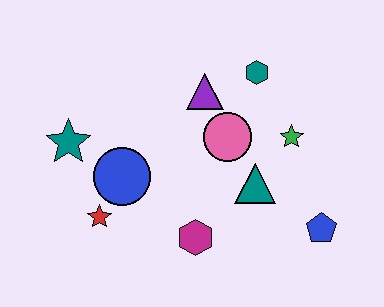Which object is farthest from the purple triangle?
The blue pentagon is farthest from the purple triangle.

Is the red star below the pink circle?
Yes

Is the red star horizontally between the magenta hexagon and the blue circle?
No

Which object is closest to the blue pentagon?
The teal triangle is closest to the blue pentagon.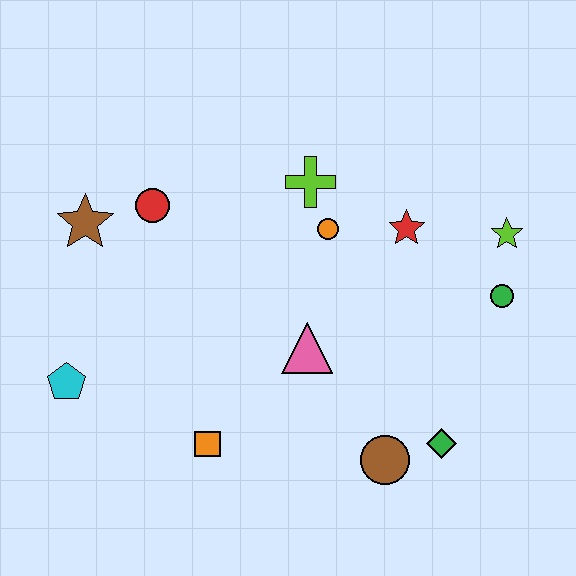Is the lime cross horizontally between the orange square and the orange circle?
Yes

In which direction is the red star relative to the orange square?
The red star is above the orange square.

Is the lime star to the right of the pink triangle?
Yes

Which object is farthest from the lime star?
The cyan pentagon is farthest from the lime star.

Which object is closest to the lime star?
The green circle is closest to the lime star.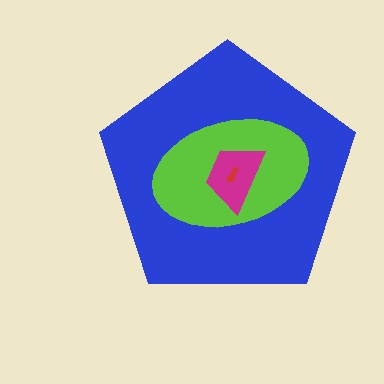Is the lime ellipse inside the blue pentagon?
Yes.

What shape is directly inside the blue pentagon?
The lime ellipse.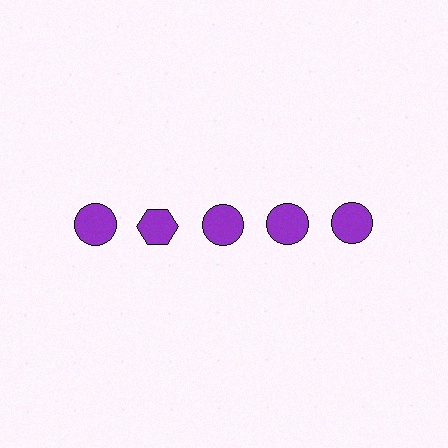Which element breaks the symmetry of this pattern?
The purple hexagon in the top row, second from left column breaks the symmetry. All other shapes are purple circles.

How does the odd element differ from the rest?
It has a different shape: hexagon instead of circle.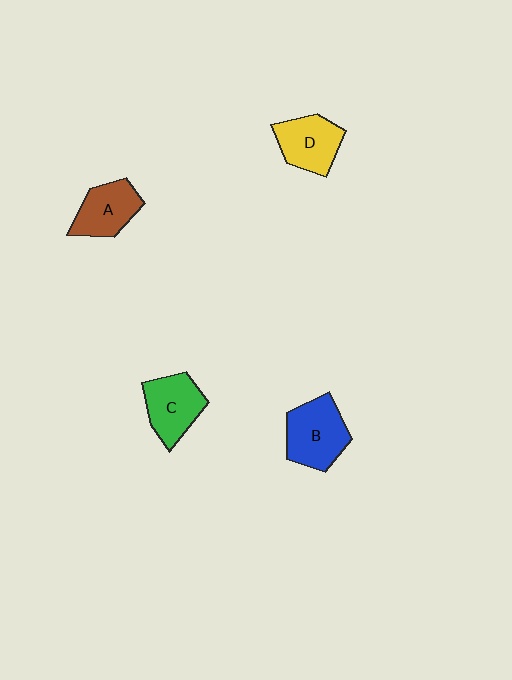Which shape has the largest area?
Shape B (blue).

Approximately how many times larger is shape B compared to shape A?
Approximately 1.3 times.